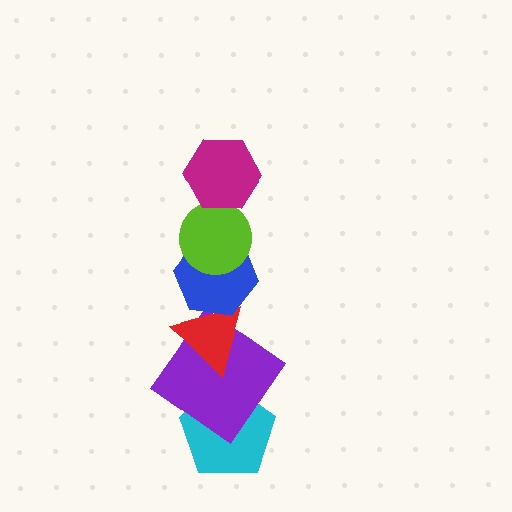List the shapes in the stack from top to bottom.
From top to bottom: the magenta hexagon, the lime circle, the blue hexagon, the red triangle, the purple diamond, the cyan pentagon.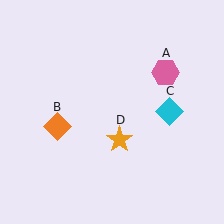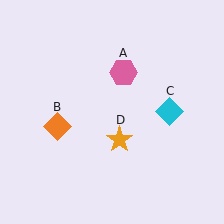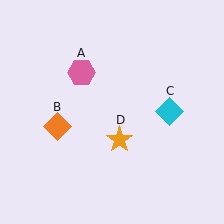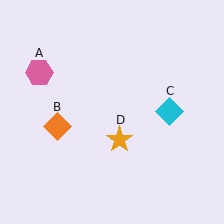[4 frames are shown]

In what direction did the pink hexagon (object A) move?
The pink hexagon (object A) moved left.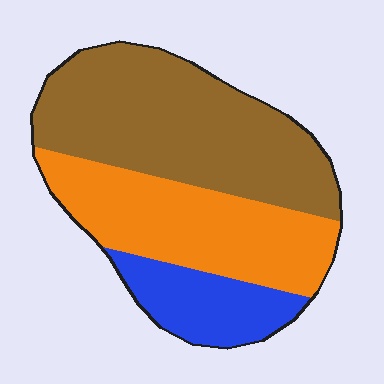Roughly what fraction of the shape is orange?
Orange takes up between a quarter and a half of the shape.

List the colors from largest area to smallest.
From largest to smallest: brown, orange, blue.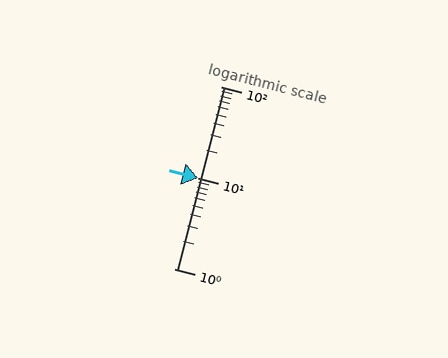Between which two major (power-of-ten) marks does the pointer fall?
The pointer is between 10 and 100.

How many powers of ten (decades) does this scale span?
The scale spans 2 decades, from 1 to 100.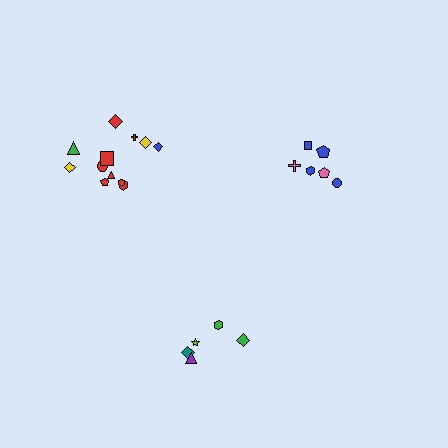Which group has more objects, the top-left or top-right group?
The top-left group.